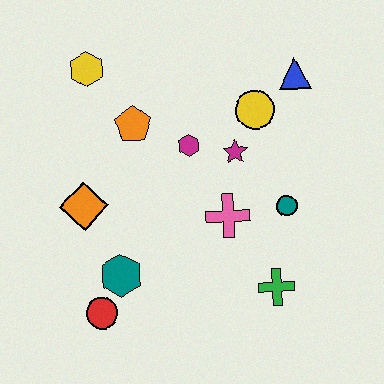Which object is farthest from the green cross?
The yellow hexagon is farthest from the green cross.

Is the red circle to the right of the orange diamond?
Yes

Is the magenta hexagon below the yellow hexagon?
Yes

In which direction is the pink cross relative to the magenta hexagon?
The pink cross is below the magenta hexagon.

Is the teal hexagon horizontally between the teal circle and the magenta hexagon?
No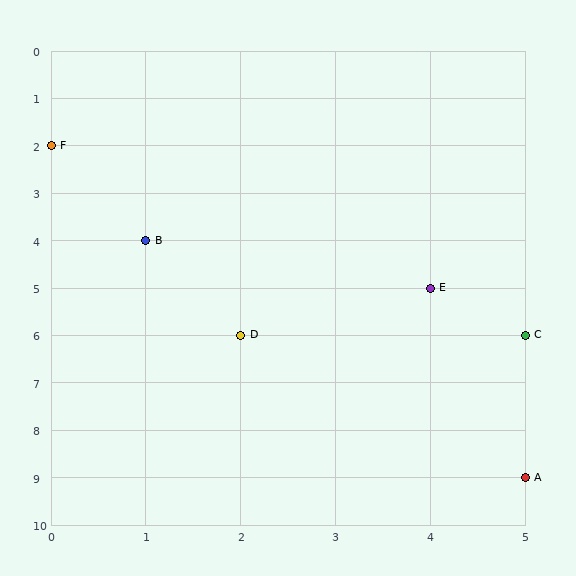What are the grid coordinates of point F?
Point F is at grid coordinates (0, 2).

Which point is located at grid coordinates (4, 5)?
Point E is at (4, 5).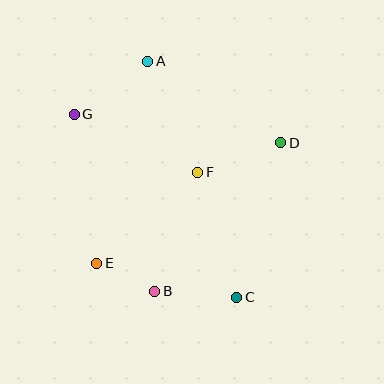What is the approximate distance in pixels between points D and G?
The distance between D and G is approximately 208 pixels.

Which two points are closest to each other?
Points B and E are closest to each other.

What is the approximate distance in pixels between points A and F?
The distance between A and F is approximately 122 pixels.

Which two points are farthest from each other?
Points A and C are farthest from each other.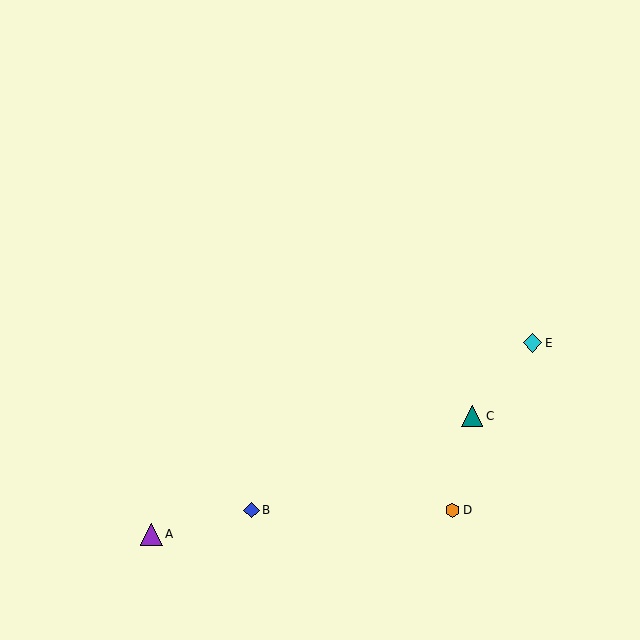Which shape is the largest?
The teal triangle (labeled C) is the largest.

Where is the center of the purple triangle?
The center of the purple triangle is at (151, 534).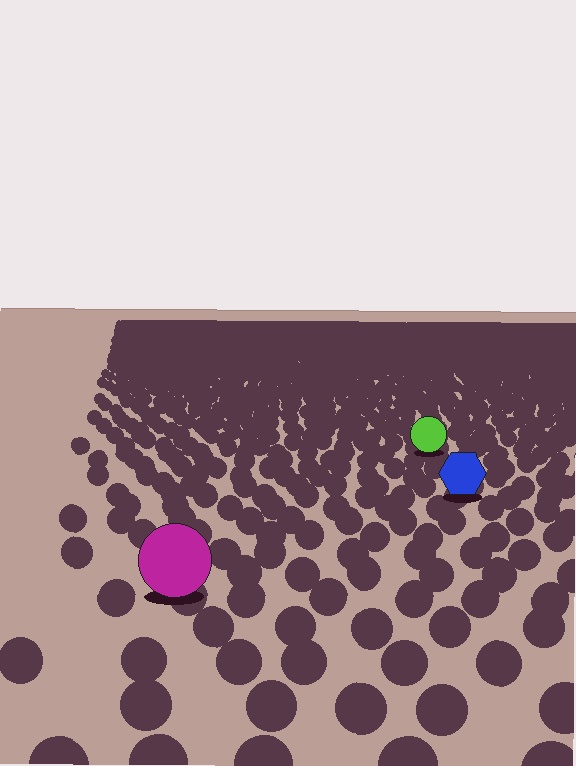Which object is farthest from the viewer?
The lime circle is farthest from the viewer. It appears smaller and the ground texture around it is denser.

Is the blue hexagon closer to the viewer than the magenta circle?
No. The magenta circle is closer — you can tell from the texture gradient: the ground texture is coarser near it.